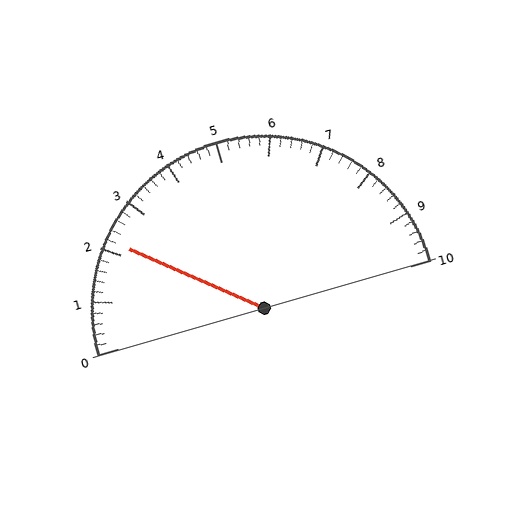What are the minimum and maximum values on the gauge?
The gauge ranges from 0 to 10.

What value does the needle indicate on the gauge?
The needle indicates approximately 2.2.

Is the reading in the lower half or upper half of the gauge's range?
The reading is in the lower half of the range (0 to 10).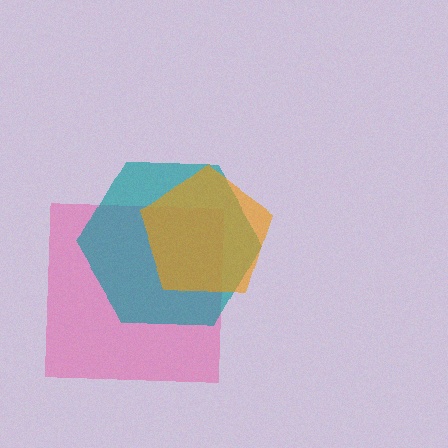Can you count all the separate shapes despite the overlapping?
Yes, there are 3 separate shapes.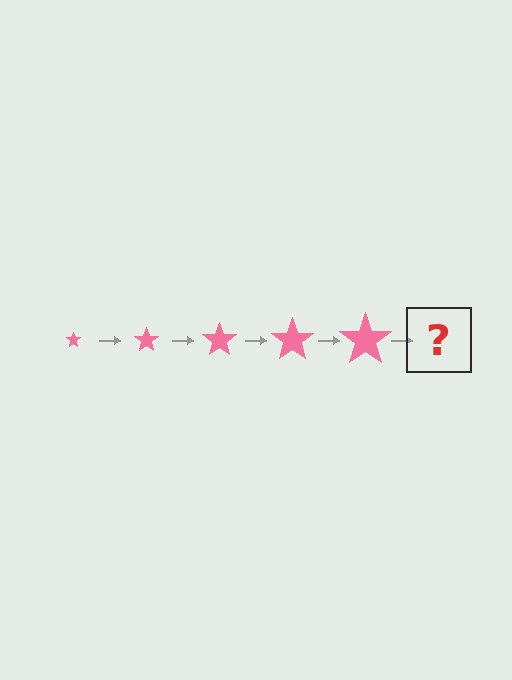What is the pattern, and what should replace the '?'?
The pattern is that the star gets progressively larger each step. The '?' should be a pink star, larger than the previous one.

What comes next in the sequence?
The next element should be a pink star, larger than the previous one.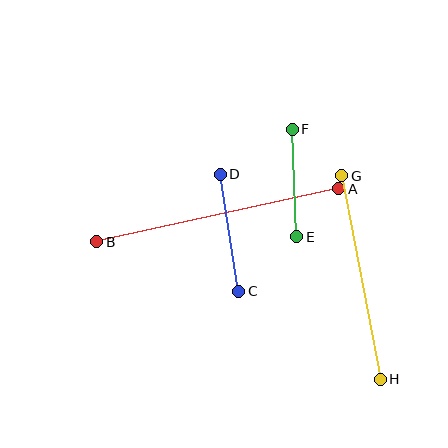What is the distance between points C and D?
The distance is approximately 118 pixels.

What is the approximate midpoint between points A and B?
The midpoint is at approximately (218, 215) pixels.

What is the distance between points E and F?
The distance is approximately 108 pixels.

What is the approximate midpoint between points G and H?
The midpoint is at approximately (361, 278) pixels.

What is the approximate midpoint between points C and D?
The midpoint is at approximately (229, 233) pixels.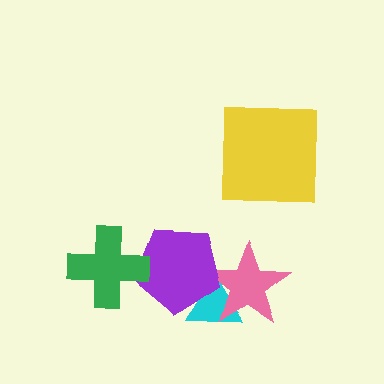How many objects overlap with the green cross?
1 object overlaps with the green cross.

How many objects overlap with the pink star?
2 objects overlap with the pink star.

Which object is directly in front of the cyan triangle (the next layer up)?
The pink star is directly in front of the cyan triangle.